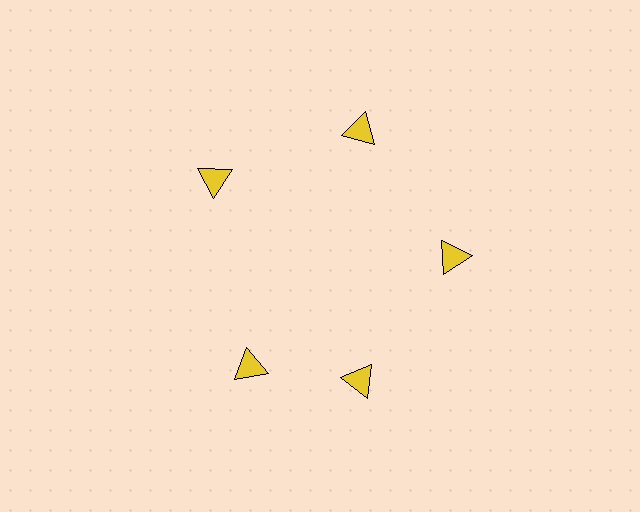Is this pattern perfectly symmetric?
No. The 5 yellow triangles are arranged in a ring, but one element near the 8 o'clock position is rotated out of alignment along the ring, breaking the 5-fold rotational symmetry.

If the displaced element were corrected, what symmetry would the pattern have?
It would have 5-fold rotational symmetry — the pattern would map onto itself every 72 degrees.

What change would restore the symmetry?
The symmetry would be restored by rotating it back into even spacing with its neighbors so that all 5 triangles sit at equal angles and equal distance from the center.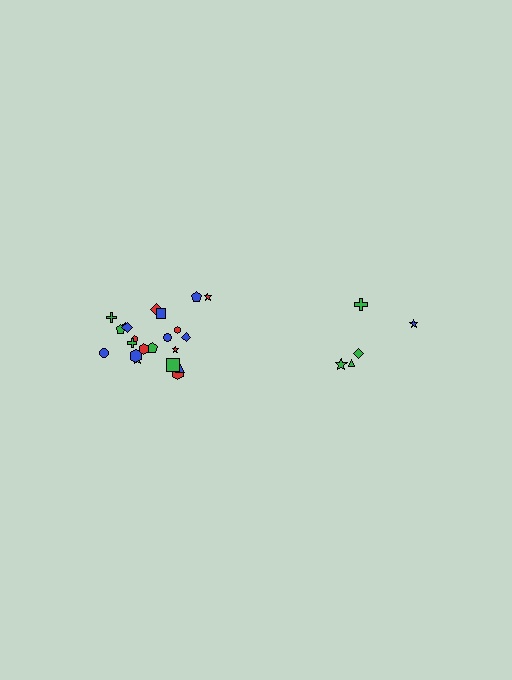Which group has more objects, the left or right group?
The left group.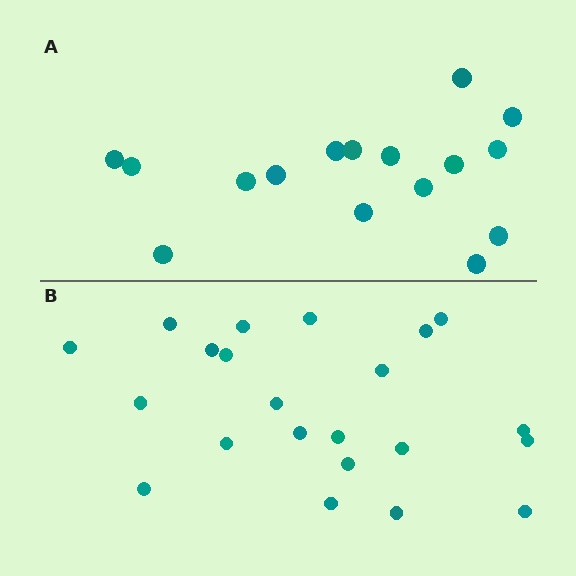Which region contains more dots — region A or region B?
Region B (the bottom region) has more dots.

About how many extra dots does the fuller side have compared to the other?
Region B has about 6 more dots than region A.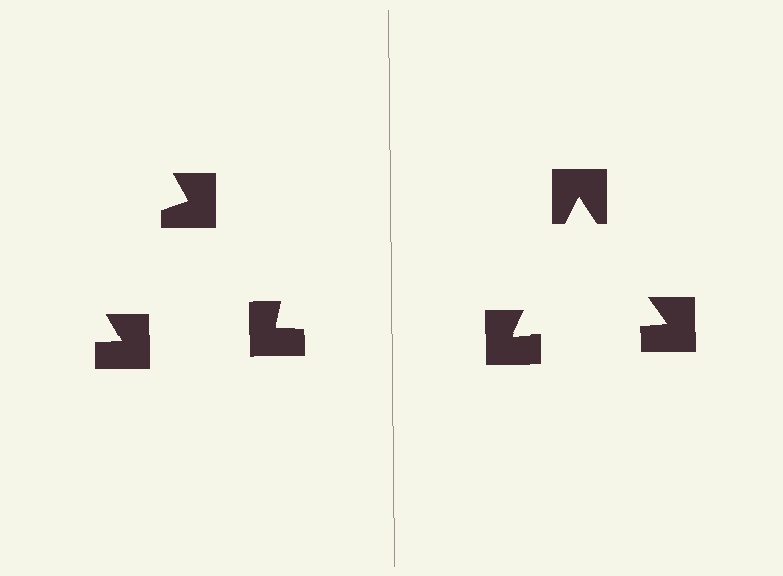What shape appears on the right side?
An illusory triangle.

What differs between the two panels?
The notched squares are positioned identically on both sides; only the wedge orientations differ. On the right they align to a triangle; on the left they are misaligned.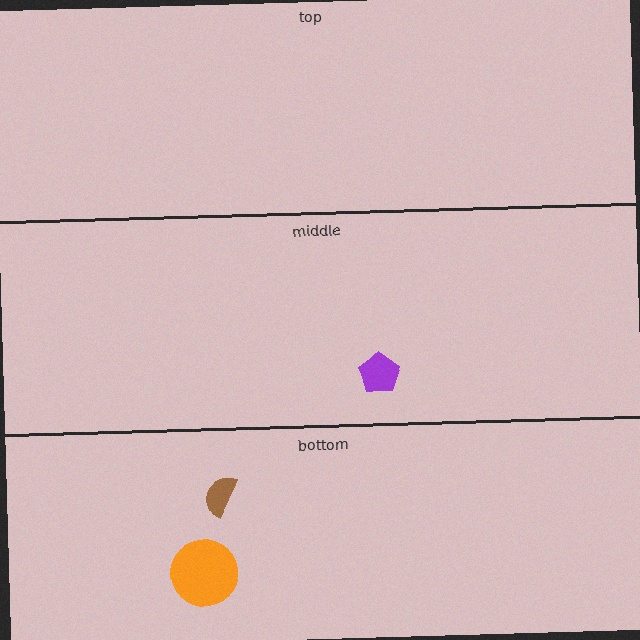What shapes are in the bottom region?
The brown semicircle, the orange circle.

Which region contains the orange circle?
The bottom region.